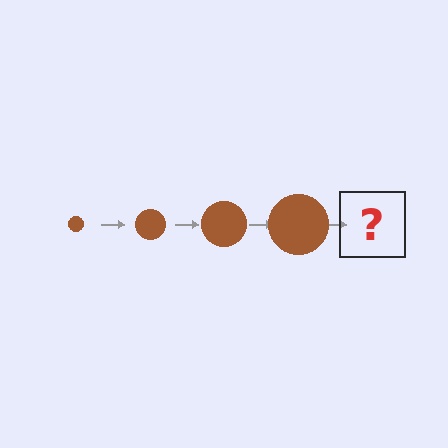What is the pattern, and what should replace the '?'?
The pattern is that the circle gets progressively larger each step. The '?' should be a brown circle, larger than the previous one.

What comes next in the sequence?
The next element should be a brown circle, larger than the previous one.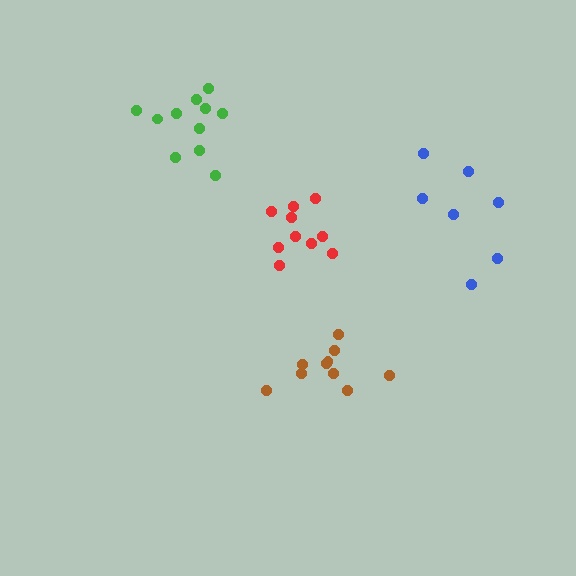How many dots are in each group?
Group 1: 10 dots, Group 2: 10 dots, Group 3: 7 dots, Group 4: 11 dots (38 total).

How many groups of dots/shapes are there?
There are 4 groups.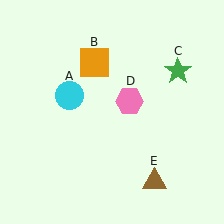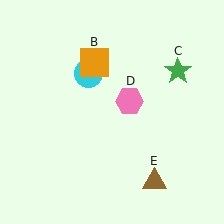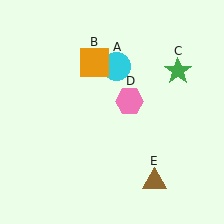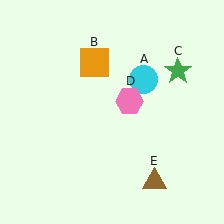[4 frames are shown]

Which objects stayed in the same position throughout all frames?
Orange square (object B) and green star (object C) and pink hexagon (object D) and brown triangle (object E) remained stationary.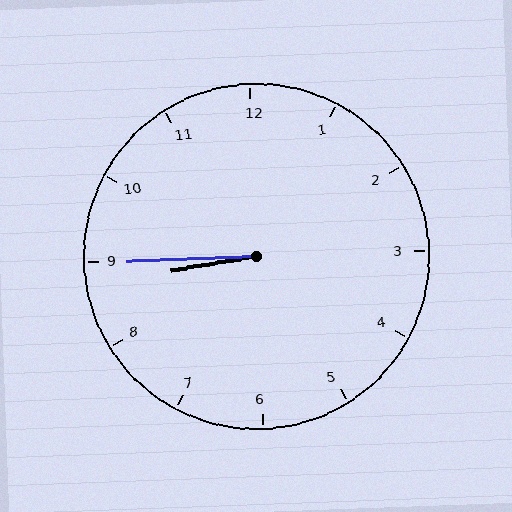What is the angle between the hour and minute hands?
Approximately 8 degrees.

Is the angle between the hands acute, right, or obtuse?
It is acute.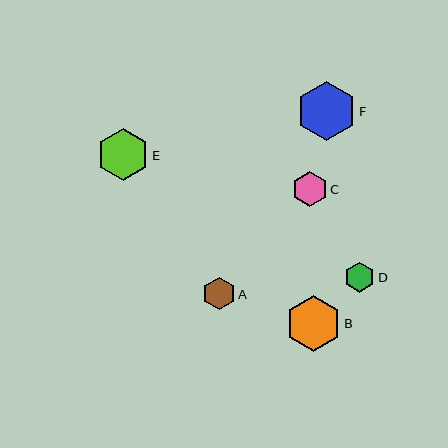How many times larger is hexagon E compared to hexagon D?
Hexagon E is approximately 1.7 times the size of hexagon D.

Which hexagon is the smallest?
Hexagon D is the smallest with a size of approximately 30 pixels.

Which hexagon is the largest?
Hexagon F is the largest with a size of approximately 59 pixels.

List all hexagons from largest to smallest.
From largest to smallest: F, B, E, C, A, D.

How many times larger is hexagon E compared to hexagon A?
Hexagon E is approximately 1.6 times the size of hexagon A.